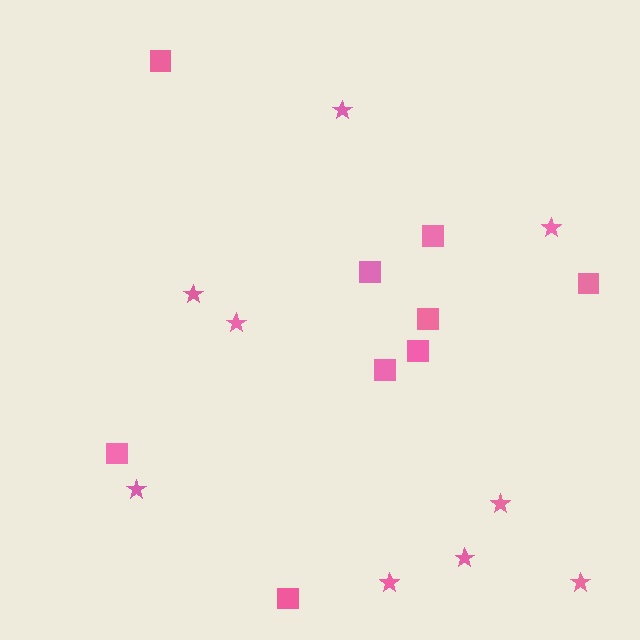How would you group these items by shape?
There are 2 groups: one group of squares (9) and one group of stars (9).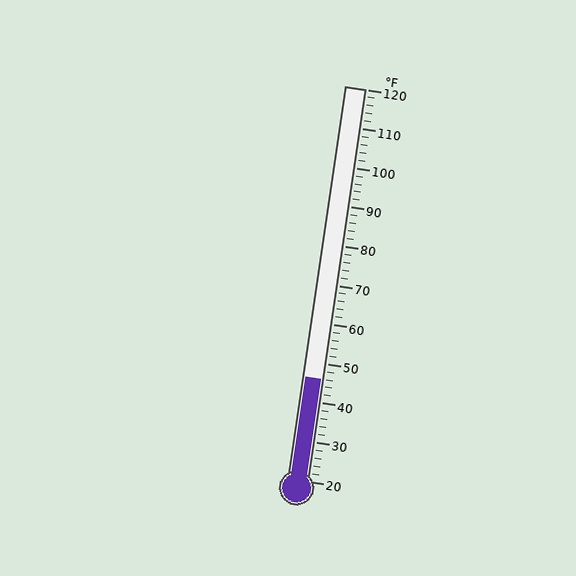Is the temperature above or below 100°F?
The temperature is below 100°F.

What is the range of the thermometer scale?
The thermometer scale ranges from 20°F to 120°F.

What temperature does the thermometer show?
The thermometer shows approximately 46°F.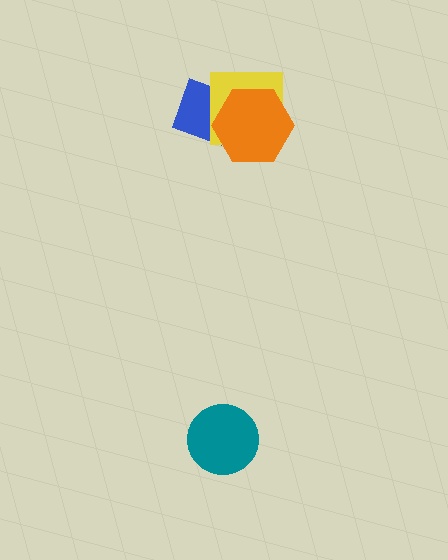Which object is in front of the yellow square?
The orange hexagon is in front of the yellow square.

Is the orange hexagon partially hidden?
No, no other shape covers it.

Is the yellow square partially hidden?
Yes, it is partially covered by another shape.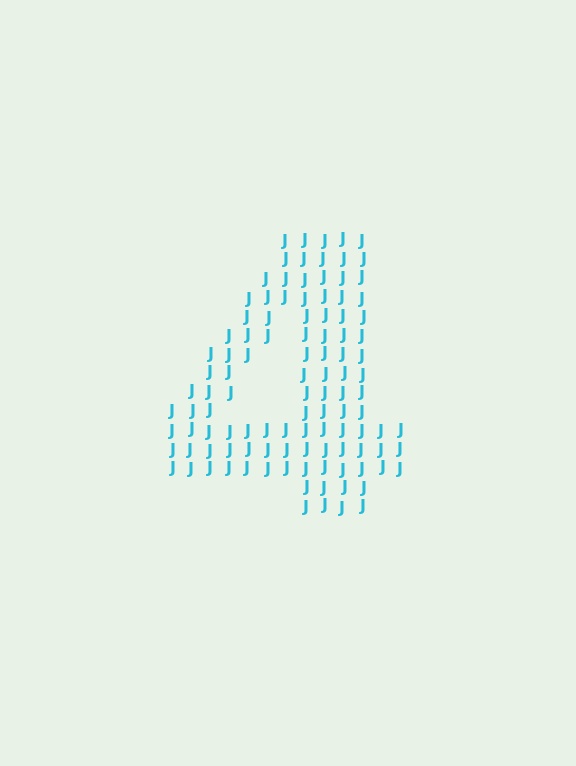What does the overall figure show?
The overall figure shows the digit 4.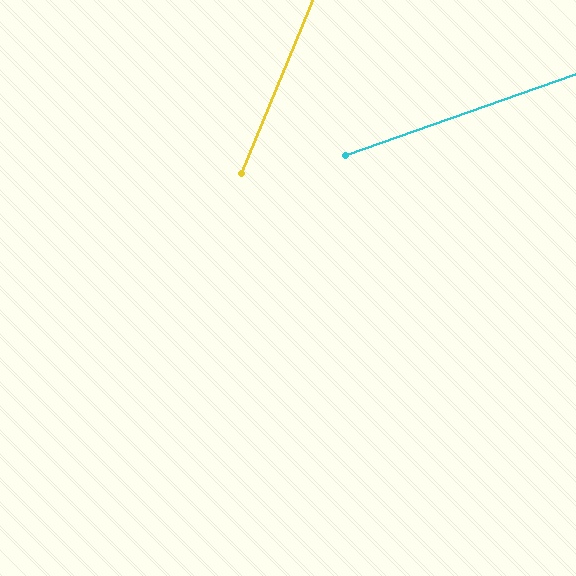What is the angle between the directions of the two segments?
Approximately 48 degrees.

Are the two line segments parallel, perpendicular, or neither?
Neither parallel nor perpendicular — they differ by about 48°.